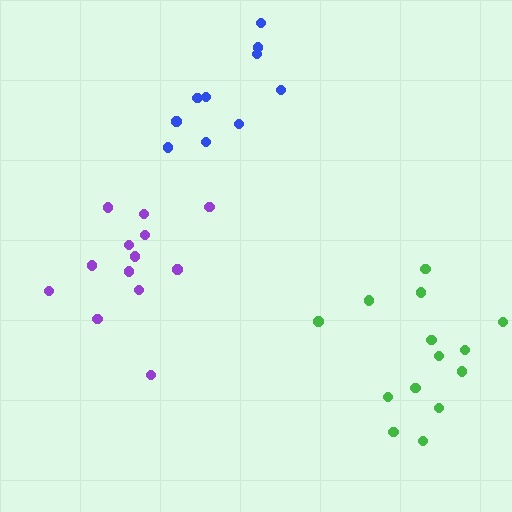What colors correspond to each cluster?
The clusters are colored: blue, purple, green.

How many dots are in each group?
Group 1: 10 dots, Group 2: 13 dots, Group 3: 14 dots (37 total).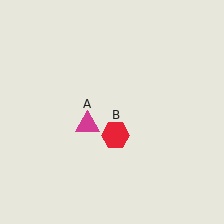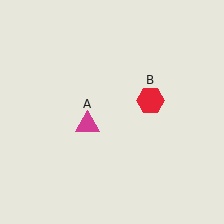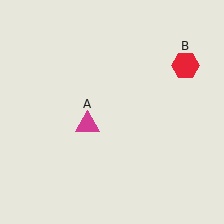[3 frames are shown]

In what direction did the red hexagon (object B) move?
The red hexagon (object B) moved up and to the right.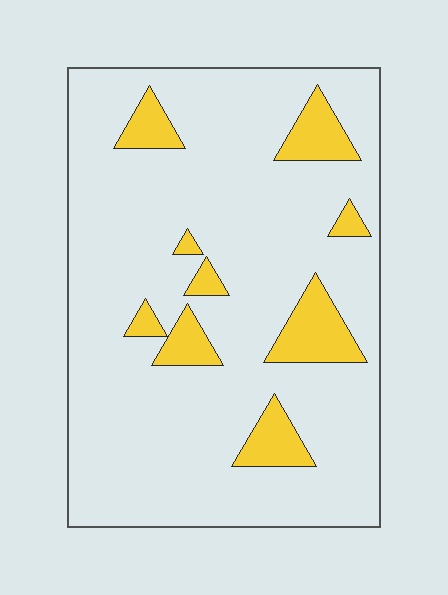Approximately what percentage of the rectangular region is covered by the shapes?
Approximately 15%.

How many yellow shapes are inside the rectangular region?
9.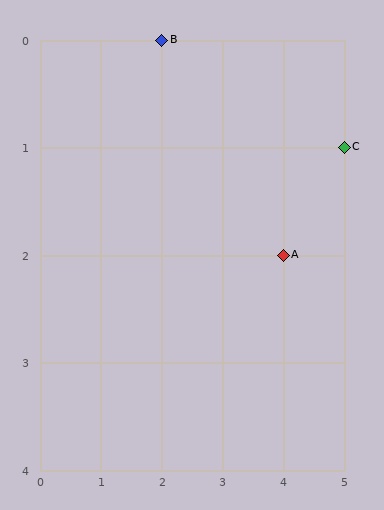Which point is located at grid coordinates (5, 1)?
Point C is at (5, 1).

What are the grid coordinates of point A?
Point A is at grid coordinates (4, 2).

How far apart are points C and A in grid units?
Points C and A are 1 column and 1 row apart (about 1.4 grid units diagonally).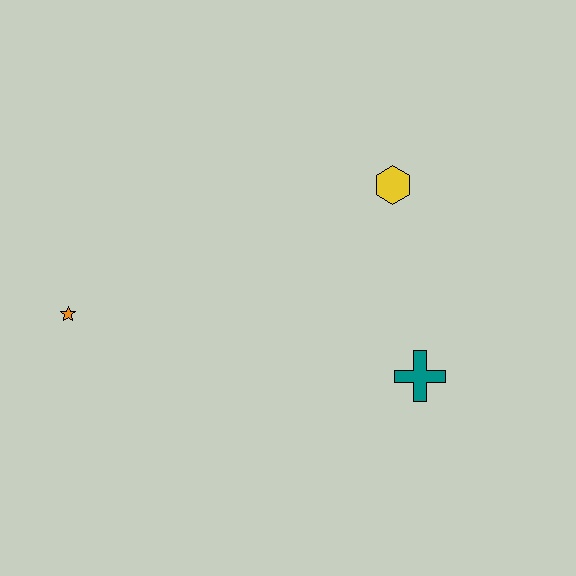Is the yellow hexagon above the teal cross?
Yes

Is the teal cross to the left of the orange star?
No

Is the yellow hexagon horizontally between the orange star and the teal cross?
Yes